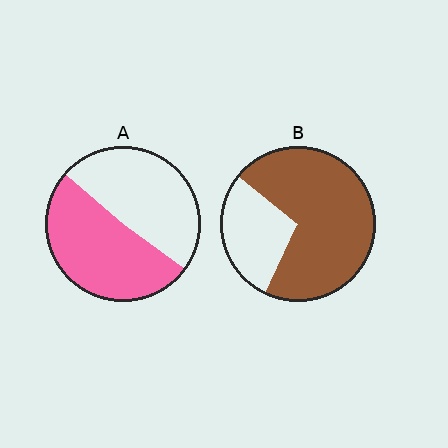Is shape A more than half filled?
Roughly half.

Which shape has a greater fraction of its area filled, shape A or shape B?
Shape B.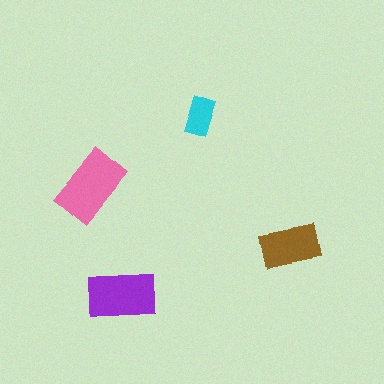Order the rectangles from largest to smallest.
the pink one, the purple one, the brown one, the cyan one.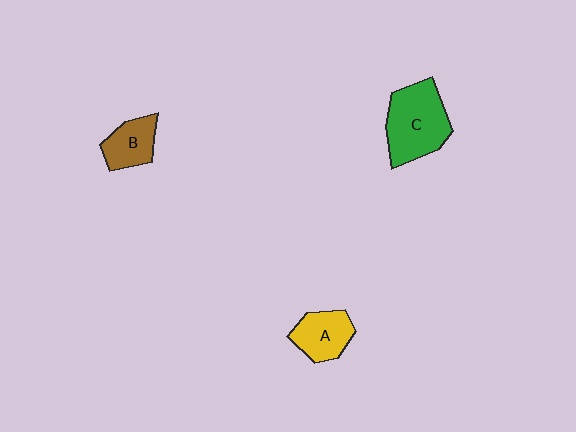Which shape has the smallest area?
Shape B (brown).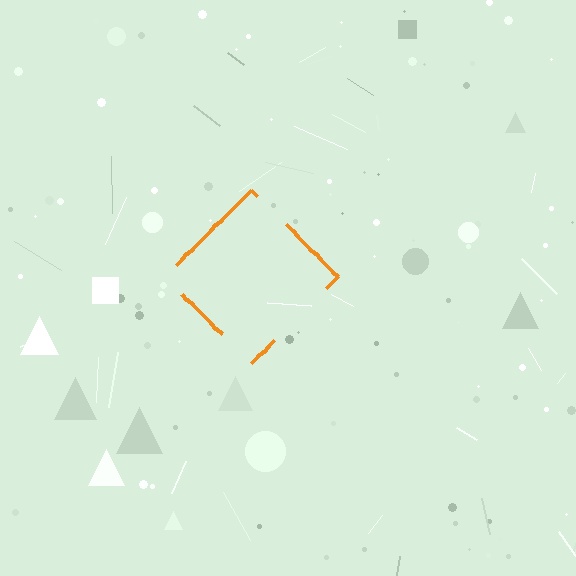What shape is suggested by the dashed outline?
The dashed outline suggests a diamond.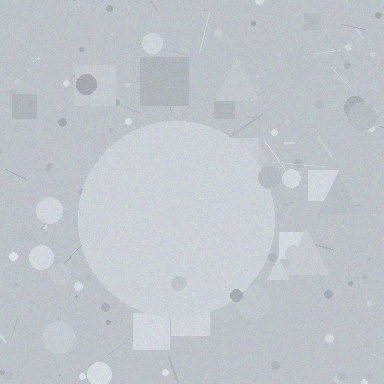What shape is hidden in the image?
A circle is hidden in the image.